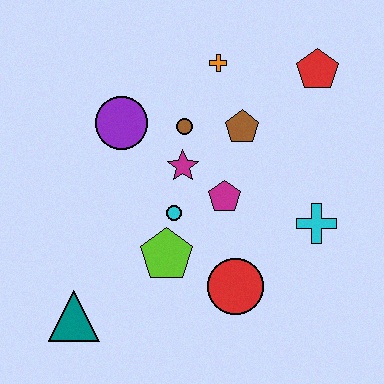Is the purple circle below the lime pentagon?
No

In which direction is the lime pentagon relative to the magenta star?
The lime pentagon is below the magenta star.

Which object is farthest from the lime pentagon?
The red pentagon is farthest from the lime pentagon.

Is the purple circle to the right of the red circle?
No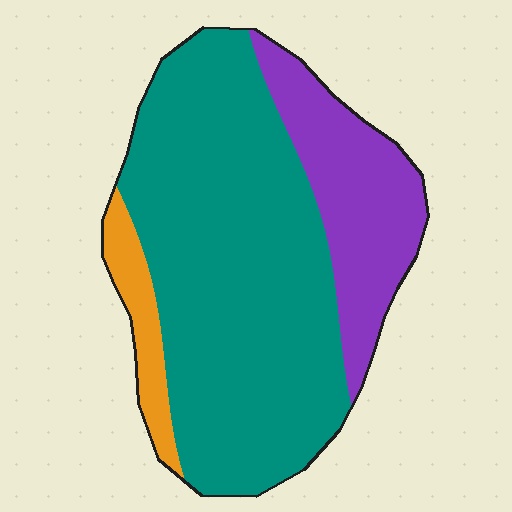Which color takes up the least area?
Orange, at roughly 10%.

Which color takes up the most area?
Teal, at roughly 70%.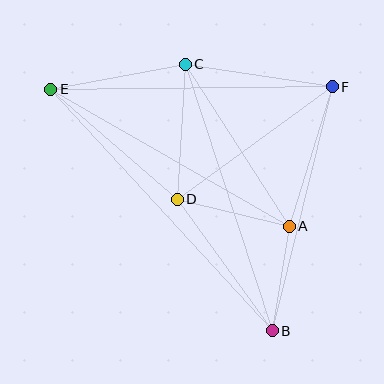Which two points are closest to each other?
Points A and B are closest to each other.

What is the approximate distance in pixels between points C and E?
The distance between C and E is approximately 137 pixels.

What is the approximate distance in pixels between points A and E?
The distance between A and E is approximately 275 pixels.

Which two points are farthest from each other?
Points B and E are farthest from each other.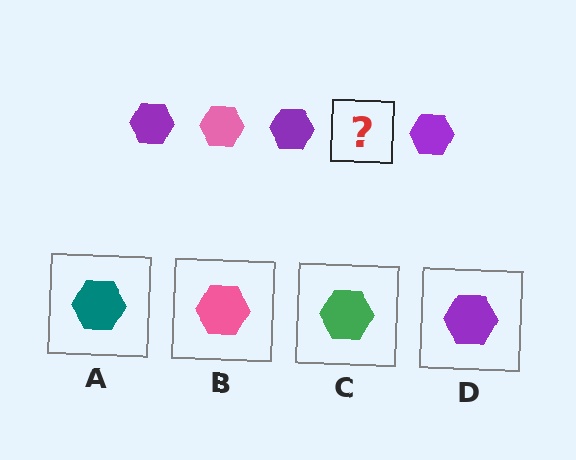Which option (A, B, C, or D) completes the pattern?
B.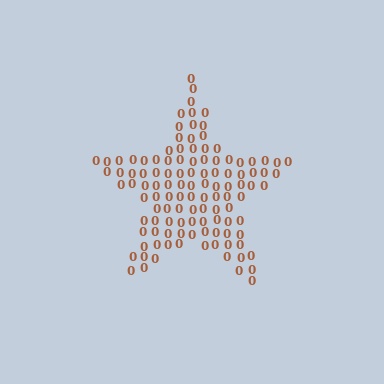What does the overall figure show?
The overall figure shows a star.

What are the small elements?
The small elements are digit 0's.